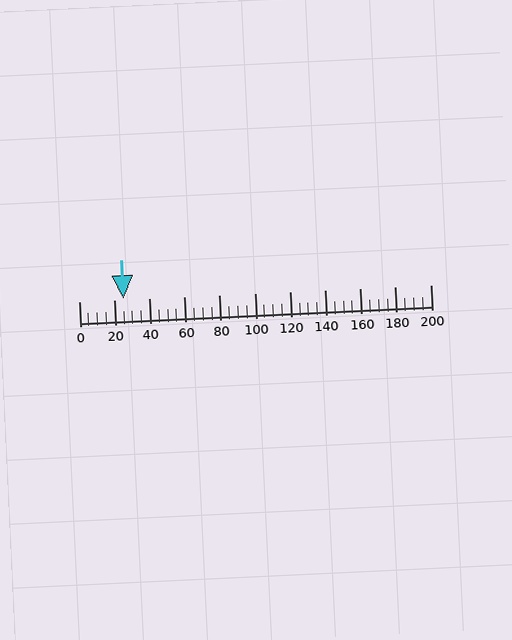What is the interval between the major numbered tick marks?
The major tick marks are spaced 20 units apart.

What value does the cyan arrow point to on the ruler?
The cyan arrow points to approximately 25.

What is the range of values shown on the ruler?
The ruler shows values from 0 to 200.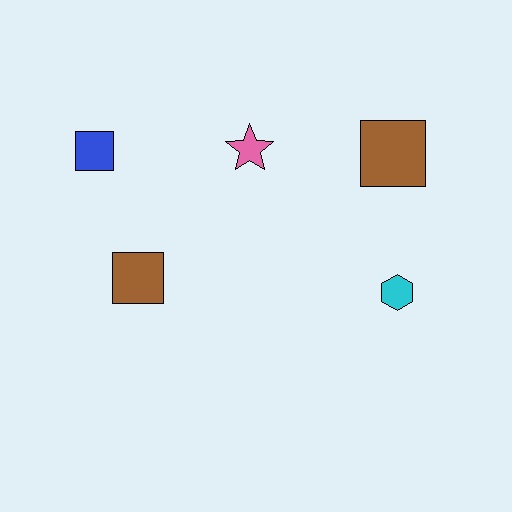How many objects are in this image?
There are 5 objects.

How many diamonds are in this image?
There are no diamonds.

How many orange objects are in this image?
There are no orange objects.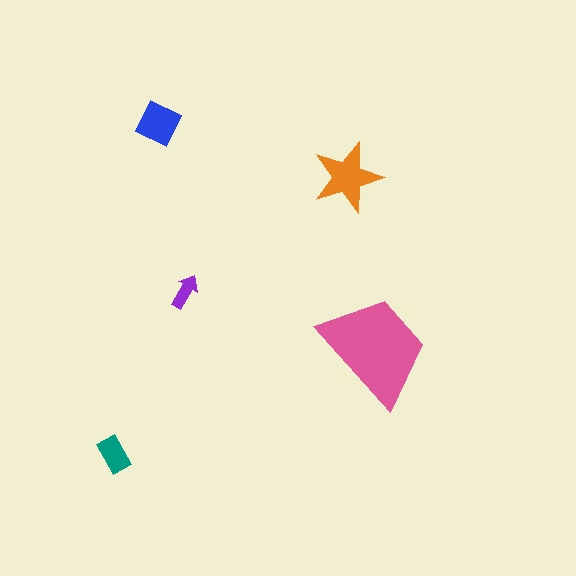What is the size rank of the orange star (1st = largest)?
2nd.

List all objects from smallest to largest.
The purple arrow, the teal rectangle, the blue square, the orange star, the pink trapezoid.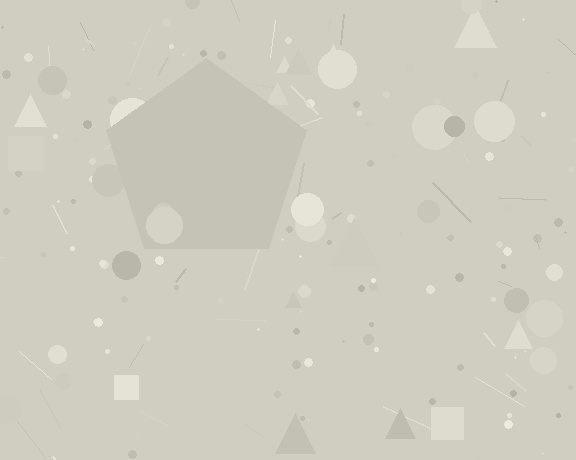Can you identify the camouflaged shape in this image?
The camouflaged shape is a pentagon.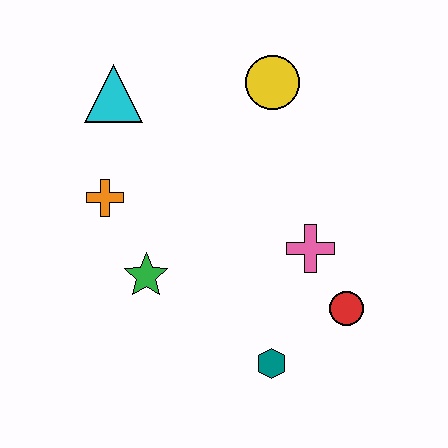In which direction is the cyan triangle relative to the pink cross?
The cyan triangle is to the left of the pink cross.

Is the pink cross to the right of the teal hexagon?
Yes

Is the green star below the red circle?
No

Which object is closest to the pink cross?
The red circle is closest to the pink cross.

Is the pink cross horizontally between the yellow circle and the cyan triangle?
No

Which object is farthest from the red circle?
The cyan triangle is farthest from the red circle.